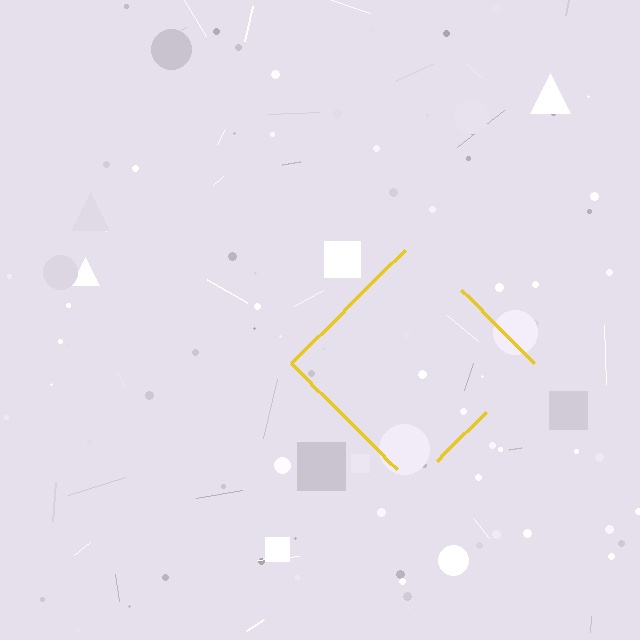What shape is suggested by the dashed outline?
The dashed outline suggests a diamond.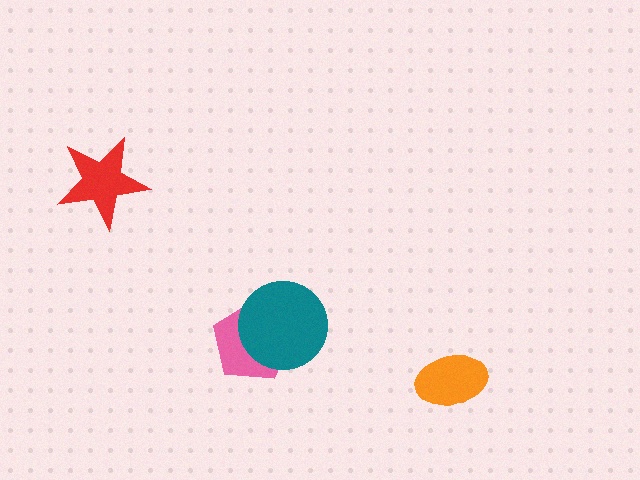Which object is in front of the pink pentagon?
The teal circle is in front of the pink pentagon.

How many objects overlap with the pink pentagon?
1 object overlaps with the pink pentagon.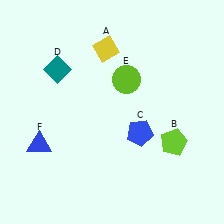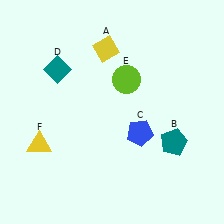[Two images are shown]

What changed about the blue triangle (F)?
In Image 1, F is blue. In Image 2, it changed to yellow.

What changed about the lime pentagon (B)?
In Image 1, B is lime. In Image 2, it changed to teal.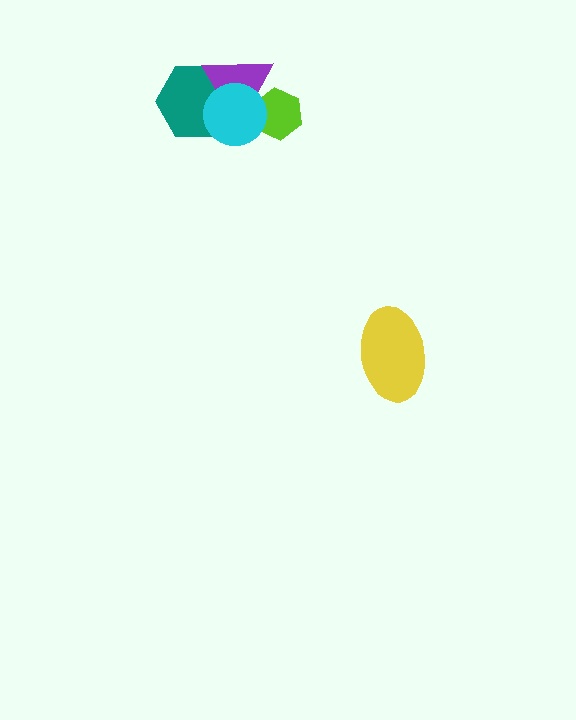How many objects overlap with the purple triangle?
3 objects overlap with the purple triangle.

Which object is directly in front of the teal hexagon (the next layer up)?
The purple triangle is directly in front of the teal hexagon.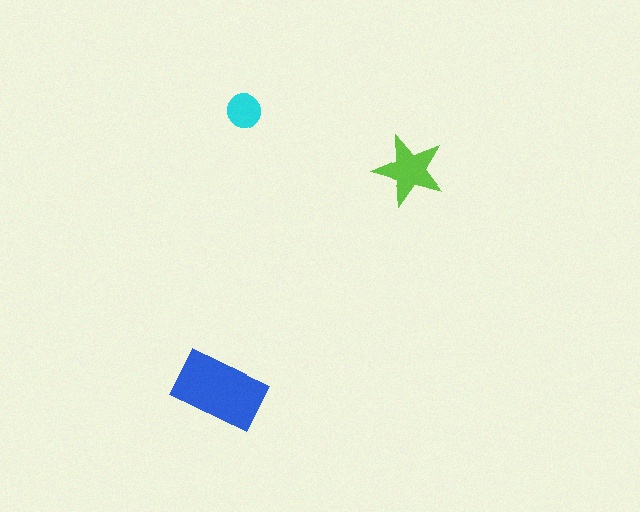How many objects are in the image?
There are 3 objects in the image.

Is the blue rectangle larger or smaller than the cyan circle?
Larger.